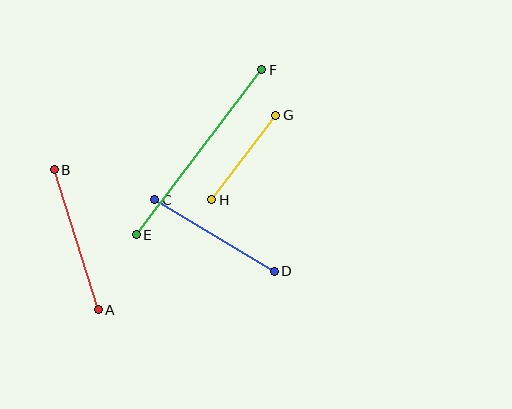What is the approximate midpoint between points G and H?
The midpoint is at approximately (244, 157) pixels.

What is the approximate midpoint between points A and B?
The midpoint is at approximately (76, 240) pixels.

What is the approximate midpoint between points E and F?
The midpoint is at approximately (199, 152) pixels.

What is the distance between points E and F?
The distance is approximately 208 pixels.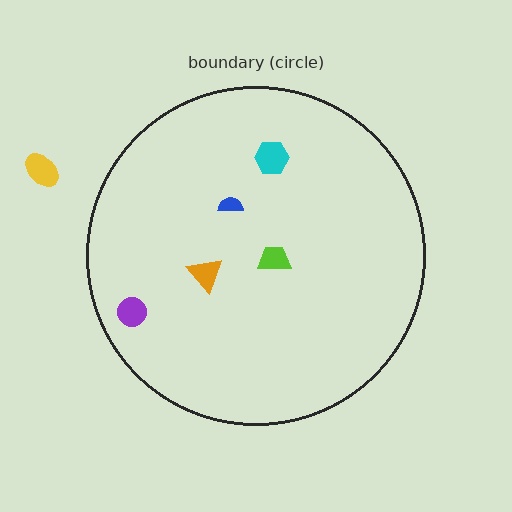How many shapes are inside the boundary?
5 inside, 1 outside.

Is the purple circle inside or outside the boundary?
Inside.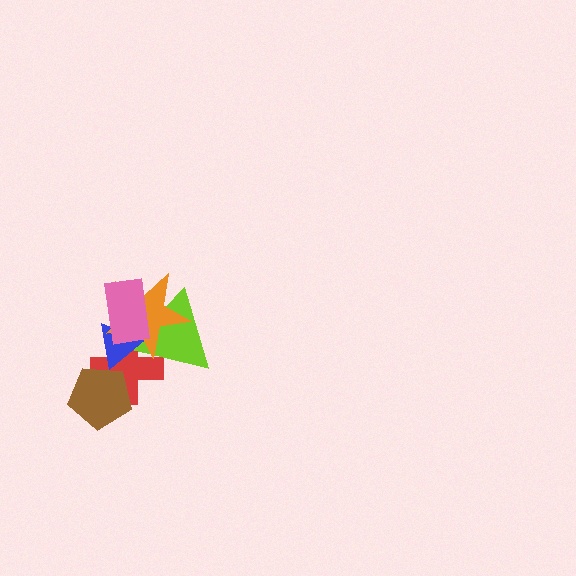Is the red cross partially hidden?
Yes, it is partially covered by another shape.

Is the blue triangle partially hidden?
Yes, it is partially covered by another shape.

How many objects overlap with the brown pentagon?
1 object overlaps with the brown pentagon.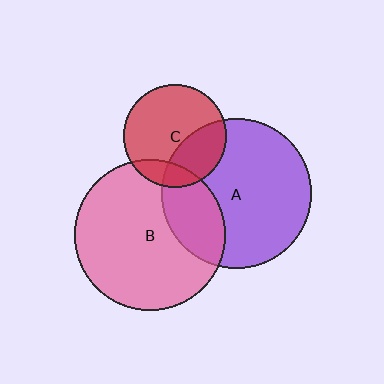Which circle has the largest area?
Circle B (pink).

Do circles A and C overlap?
Yes.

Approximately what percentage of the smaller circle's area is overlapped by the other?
Approximately 30%.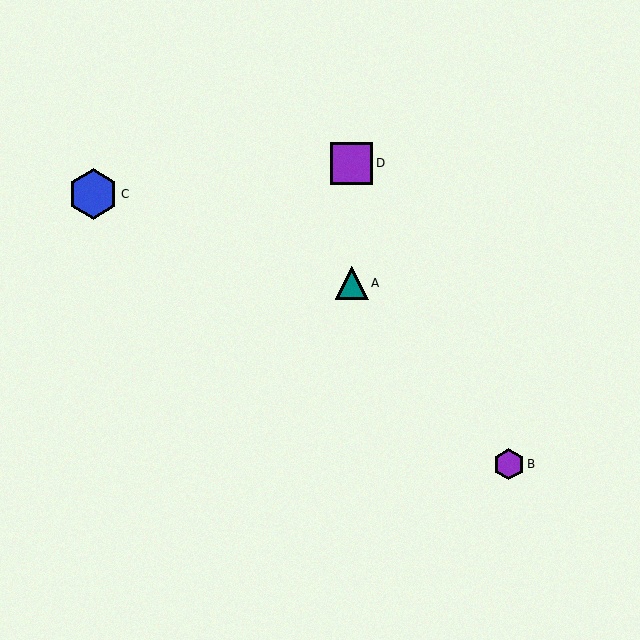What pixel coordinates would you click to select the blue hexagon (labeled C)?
Click at (93, 194) to select the blue hexagon C.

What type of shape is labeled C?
Shape C is a blue hexagon.